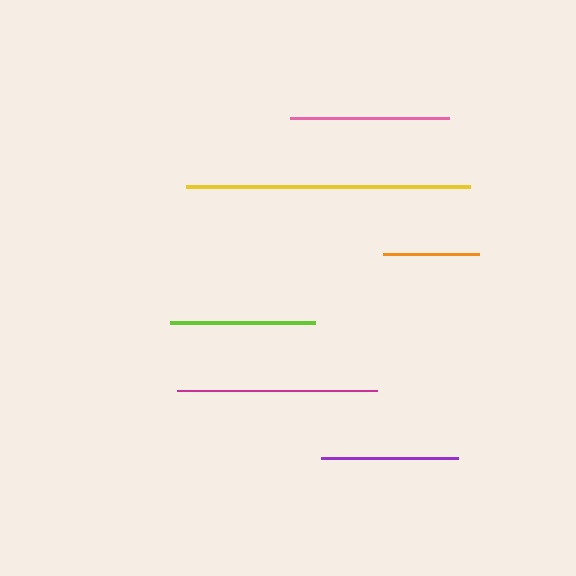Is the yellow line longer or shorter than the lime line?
The yellow line is longer than the lime line.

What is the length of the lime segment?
The lime segment is approximately 146 pixels long.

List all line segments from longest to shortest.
From longest to shortest: yellow, magenta, pink, lime, purple, orange.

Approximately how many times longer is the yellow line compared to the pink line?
The yellow line is approximately 1.8 times the length of the pink line.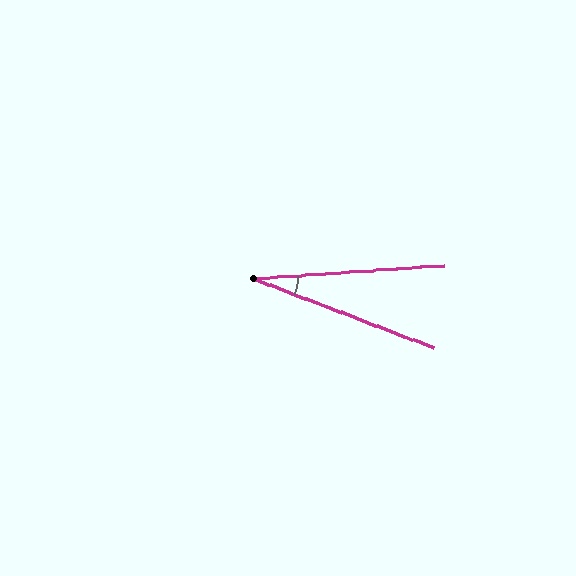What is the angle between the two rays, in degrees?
Approximately 25 degrees.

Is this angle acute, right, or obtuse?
It is acute.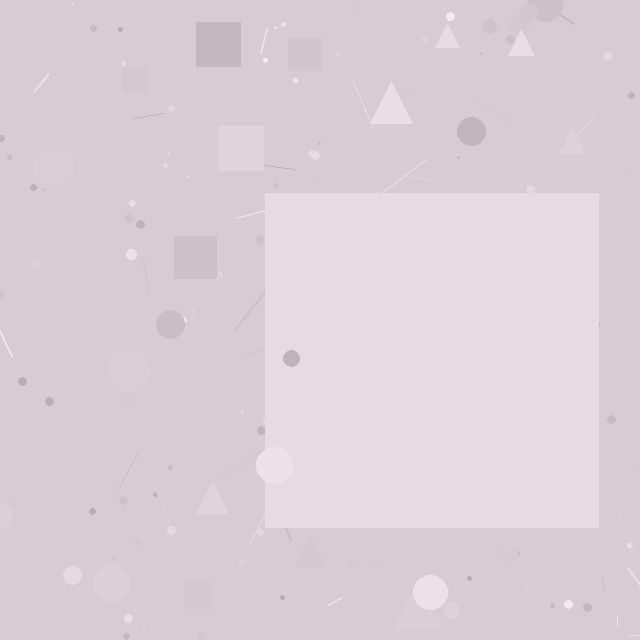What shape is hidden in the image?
A square is hidden in the image.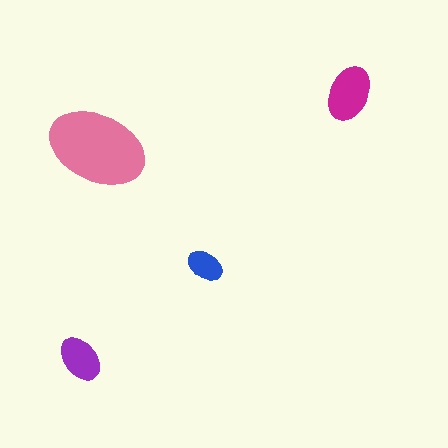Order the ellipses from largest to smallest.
the pink one, the magenta one, the purple one, the blue one.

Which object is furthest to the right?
The magenta ellipse is rightmost.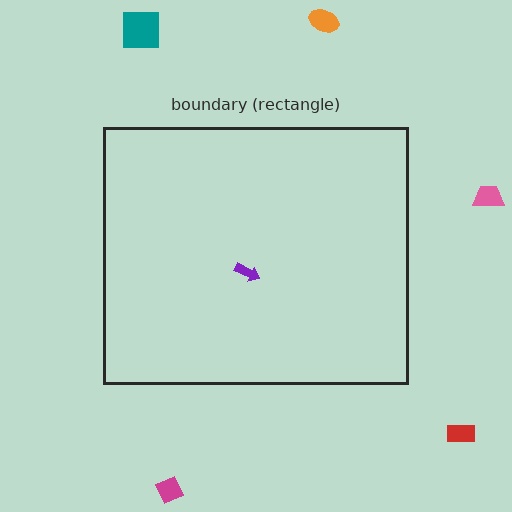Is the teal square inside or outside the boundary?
Outside.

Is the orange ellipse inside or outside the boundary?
Outside.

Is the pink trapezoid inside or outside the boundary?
Outside.